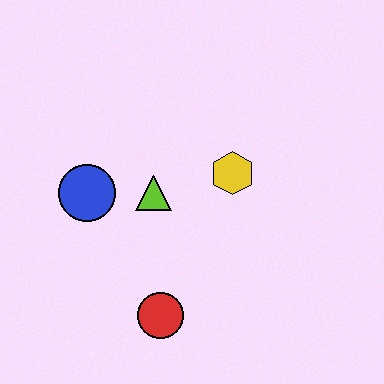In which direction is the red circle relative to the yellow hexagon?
The red circle is below the yellow hexagon.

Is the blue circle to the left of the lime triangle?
Yes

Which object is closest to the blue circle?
The lime triangle is closest to the blue circle.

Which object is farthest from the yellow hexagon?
The red circle is farthest from the yellow hexagon.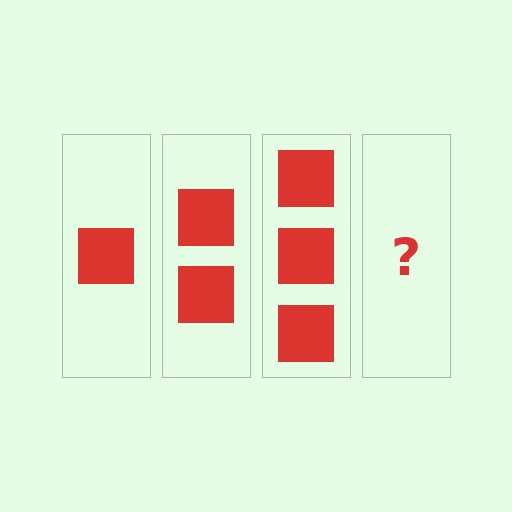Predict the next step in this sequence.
The next step is 4 squares.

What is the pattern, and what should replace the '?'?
The pattern is that each step adds one more square. The '?' should be 4 squares.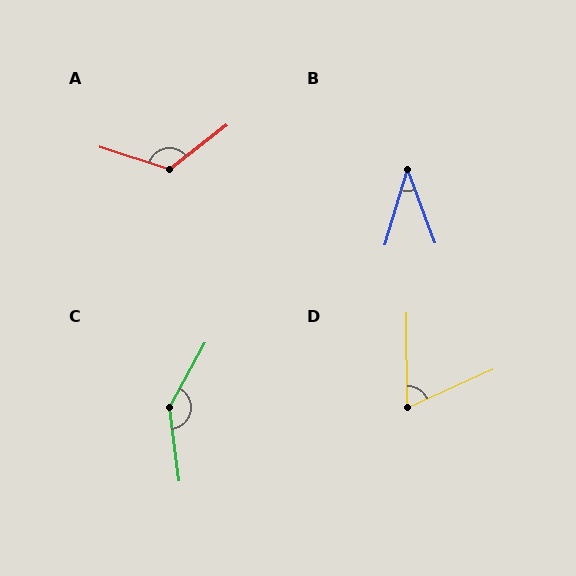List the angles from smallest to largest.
B (37°), D (66°), A (124°), C (144°).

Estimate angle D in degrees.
Approximately 66 degrees.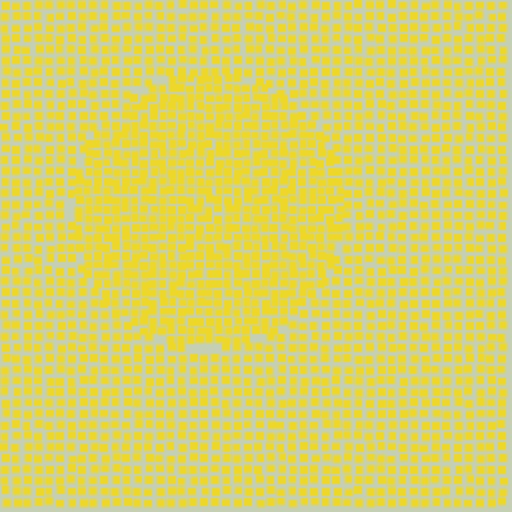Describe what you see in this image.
The image contains small yellow elements arranged at two different densities. A circle-shaped region is visible where the elements are more densely packed than the surrounding area.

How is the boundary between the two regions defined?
The boundary is defined by a change in element density (approximately 1.4x ratio). All elements are the same color, size, and shape.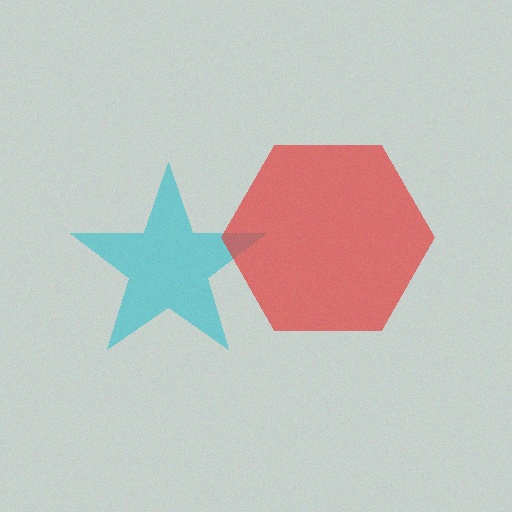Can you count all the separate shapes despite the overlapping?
Yes, there are 2 separate shapes.